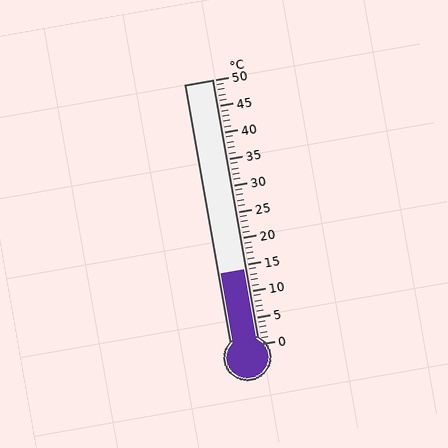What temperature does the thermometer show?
The thermometer shows approximately 14°C.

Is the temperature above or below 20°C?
The temperature is below 20°C.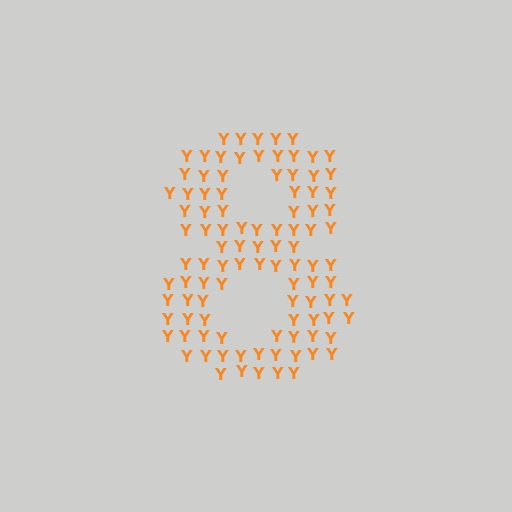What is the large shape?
The large shape is the digit 8.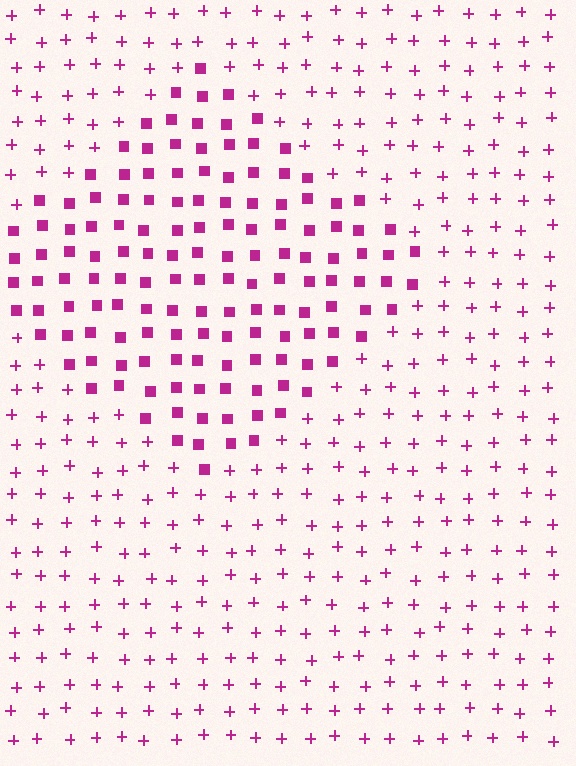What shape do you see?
I see a diamond.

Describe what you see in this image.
The image is filled with small magenta elements arranged in a uniform grid. A diamond-shaped region contains squares, while the surrounding area contains plus signs. The boundary is defined purely by the change in element shape.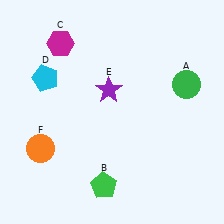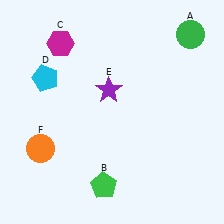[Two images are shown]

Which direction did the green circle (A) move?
The green circle (A) moved up.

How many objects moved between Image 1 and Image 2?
1 object moved between the two images.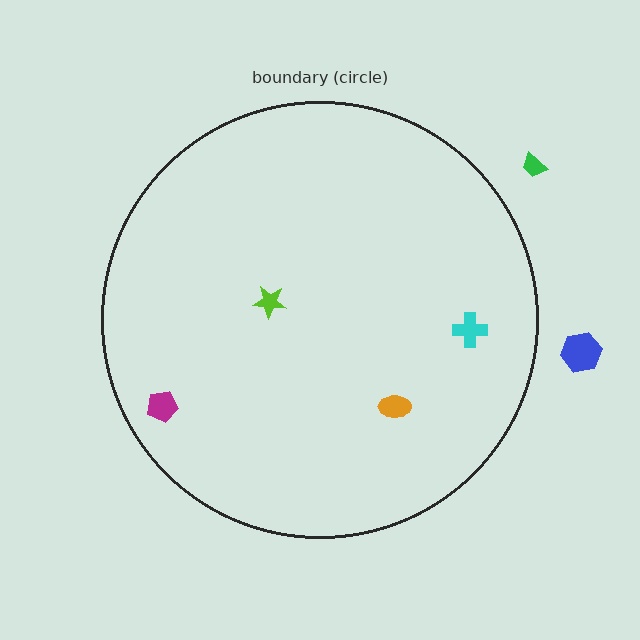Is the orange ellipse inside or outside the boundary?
Inside.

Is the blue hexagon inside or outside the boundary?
Outside.